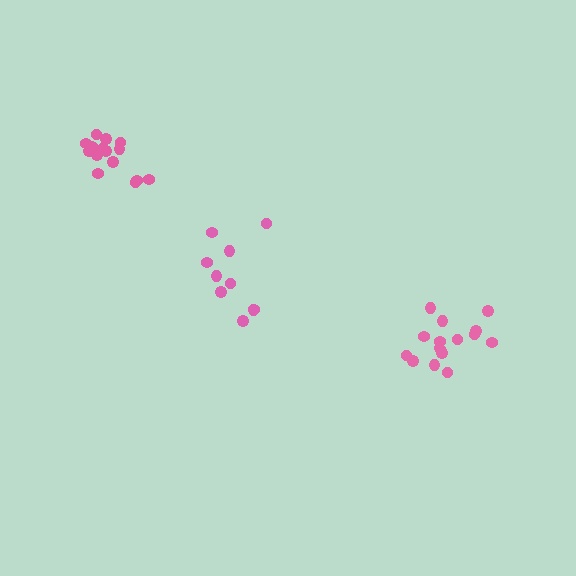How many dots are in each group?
Group 1: 15 dots, Group 2: 16 dots, Group 3: 10 dots (41 total).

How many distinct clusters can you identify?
There are 3 distinct clusters.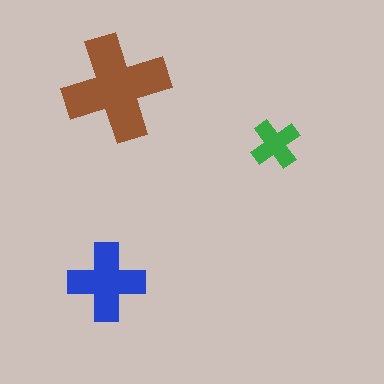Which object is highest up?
The brown cross is topmost.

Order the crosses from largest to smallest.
the brown one, the blue one, the green one.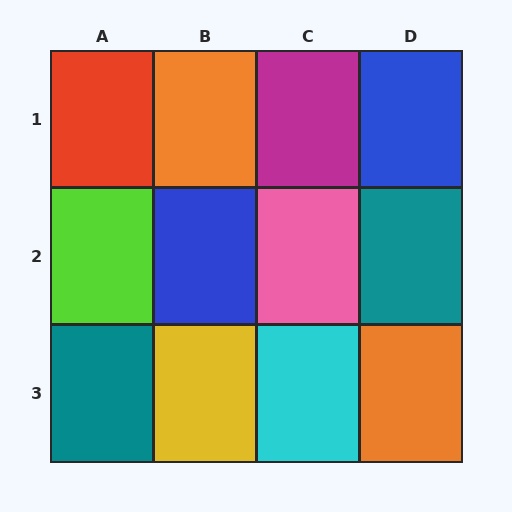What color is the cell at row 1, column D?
Blue.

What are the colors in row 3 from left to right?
Teal, yellow, cyan, orange.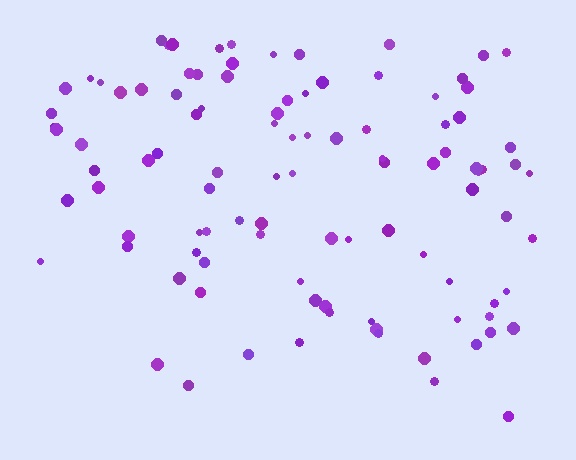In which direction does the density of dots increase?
From bottom to top, with the top side densest.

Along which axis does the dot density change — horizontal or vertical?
Vertical.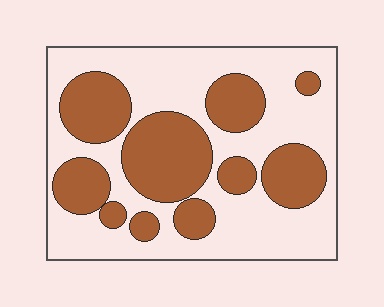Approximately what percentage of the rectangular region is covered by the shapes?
Approximately 40%.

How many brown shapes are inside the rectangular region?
10.